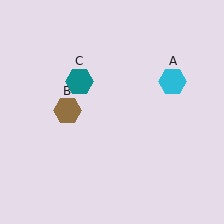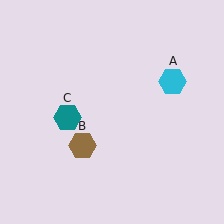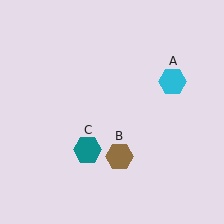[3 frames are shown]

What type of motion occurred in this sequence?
The brown hexagon (object B), teal hexagon (object C) rotated counterclockwise around the center of the scene.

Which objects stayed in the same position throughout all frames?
Cyan hexagon (object A) remained stationary.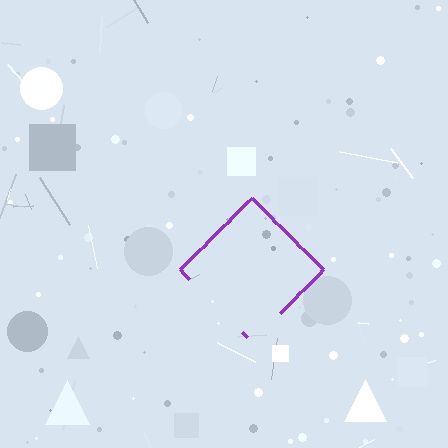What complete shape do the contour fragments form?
The contour fragments form a diamond.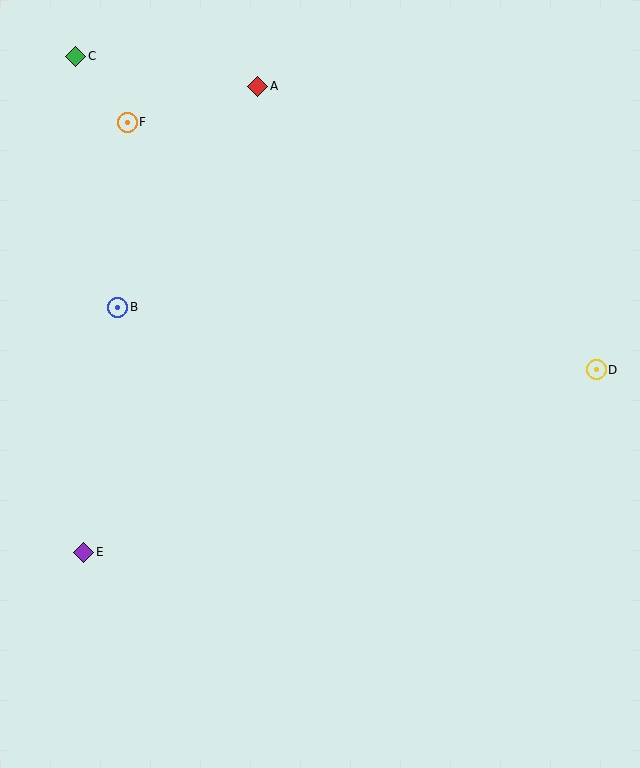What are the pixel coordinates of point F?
Point F is at (127, 122).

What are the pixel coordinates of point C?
Point C is at (76, 56).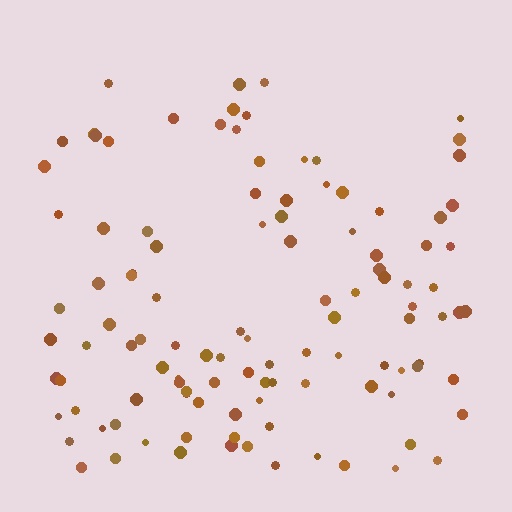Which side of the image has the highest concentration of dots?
The bottom.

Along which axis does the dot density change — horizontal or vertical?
Vertical.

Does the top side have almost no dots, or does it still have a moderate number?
Still a moderate number, just noticeably fewer than the bottom.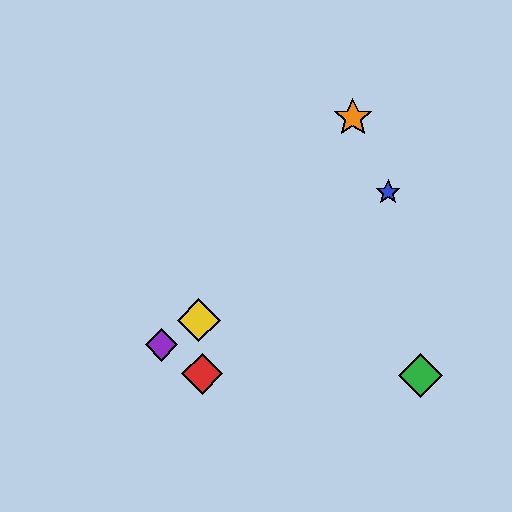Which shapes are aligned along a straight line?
The blue star, the yellow diamond, the purple diamond are aligned along a straight line.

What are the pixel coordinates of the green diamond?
The green diamond is at (421, 376).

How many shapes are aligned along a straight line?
3 shapes (the blue star, the yellow diamond, the purple diamond) are aligned along a straight line.